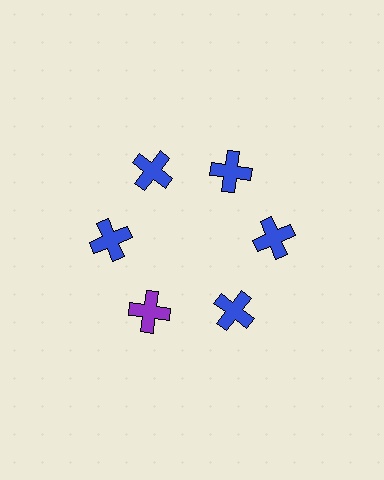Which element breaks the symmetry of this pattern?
The purple cross at roughly the 7 o'clock position breaks the symmetry. All other shapes are blue crosses.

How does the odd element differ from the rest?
It has a different color: purple instead of blue.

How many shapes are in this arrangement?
There are 6 shapes arranged in a ring pattern.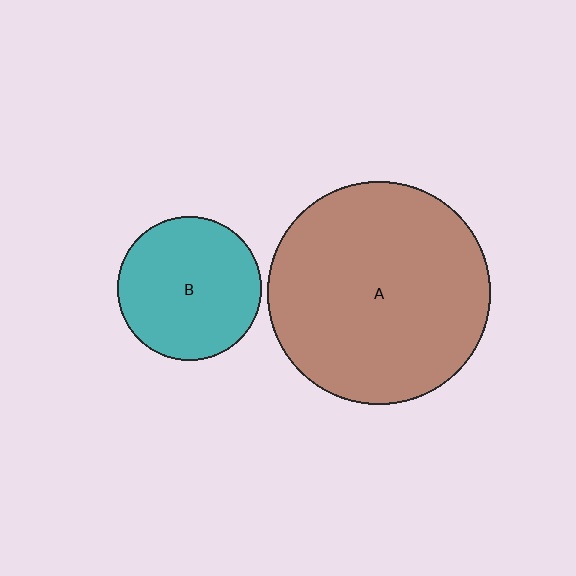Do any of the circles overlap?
No, none of the circles overlap.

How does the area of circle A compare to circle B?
Approximately 2.4 times.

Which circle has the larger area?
Circle A (brown).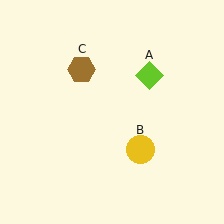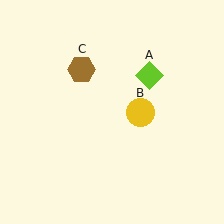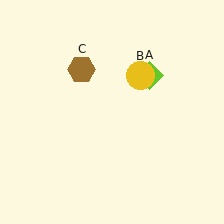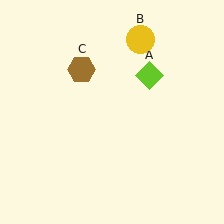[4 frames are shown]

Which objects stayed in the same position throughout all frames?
Lime diamond (object A) and brown hexagon (object C) remained stationary.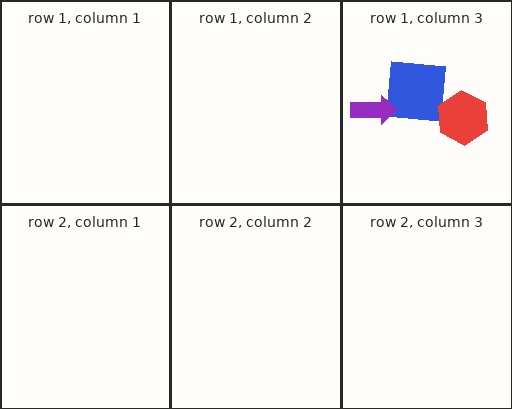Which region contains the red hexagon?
The row 1, column 3 region.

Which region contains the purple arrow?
The row 1, column 3 region.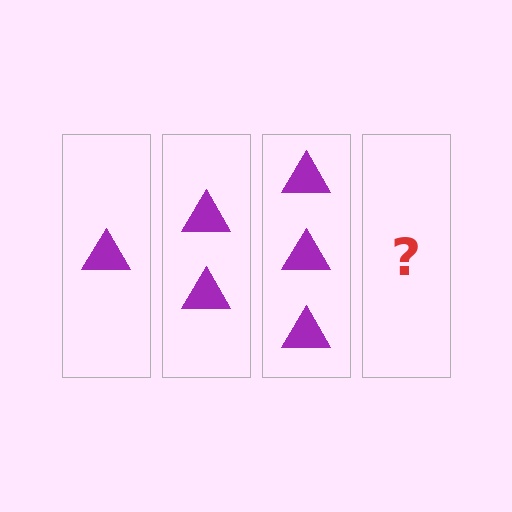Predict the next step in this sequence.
The next step is 4 triangles.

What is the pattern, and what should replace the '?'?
The pattern is that each step adds one more triangle. The '?' should be 4 triangles.